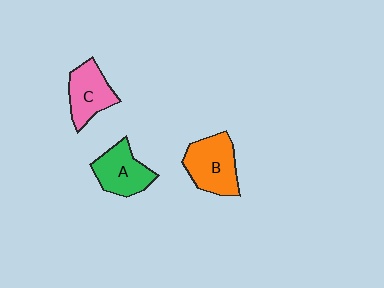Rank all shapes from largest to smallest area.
From largest to smallest: B (orange), A (green), C (pink).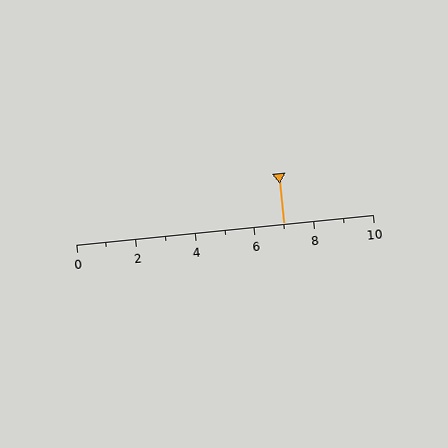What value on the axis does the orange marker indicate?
The marker indicates approximately 7.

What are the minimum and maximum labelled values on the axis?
The axis runs from 0 to 10.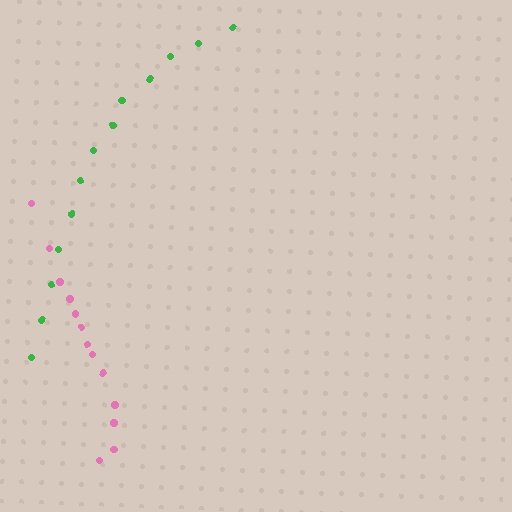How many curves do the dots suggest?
There are 2 distinct paths.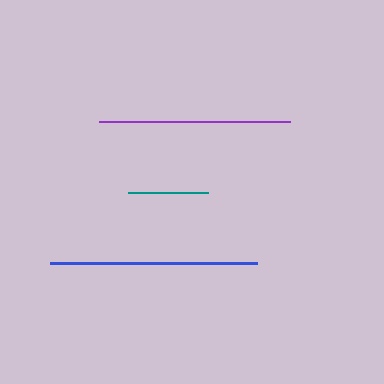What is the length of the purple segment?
The purple segment is approximately 190 pixels long.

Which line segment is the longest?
The blue line is the longest at approximately 206 pixels.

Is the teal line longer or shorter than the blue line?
The blue line is longer than the teal line.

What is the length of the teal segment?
The teal segment is approximately 80 pixels long.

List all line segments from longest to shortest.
From longest to shortest: blue, purple, teal.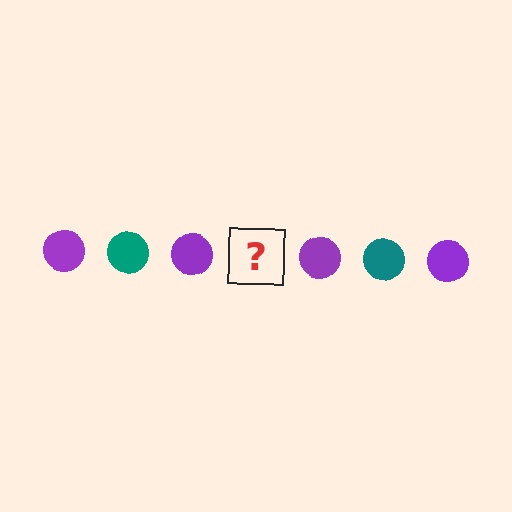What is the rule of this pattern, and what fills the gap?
The rule is that the pattern cycles through purple, teal circles. The gap should be filled with a teal circle.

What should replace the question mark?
The question mark should be replaced with a teal circle.